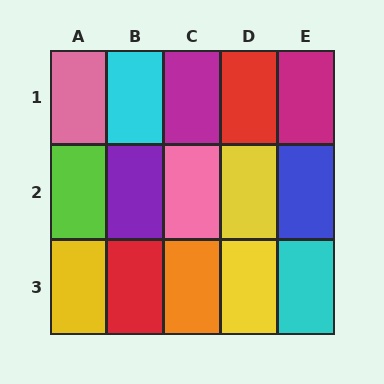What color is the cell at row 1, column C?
Magenta.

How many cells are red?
2 cells are red.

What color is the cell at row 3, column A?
Yellow.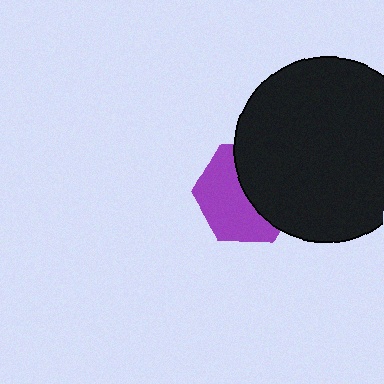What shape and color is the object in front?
The object in front is a black circle.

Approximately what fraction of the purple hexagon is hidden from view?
Roughly 47% of the purple hexagon is hidden behind the black circle.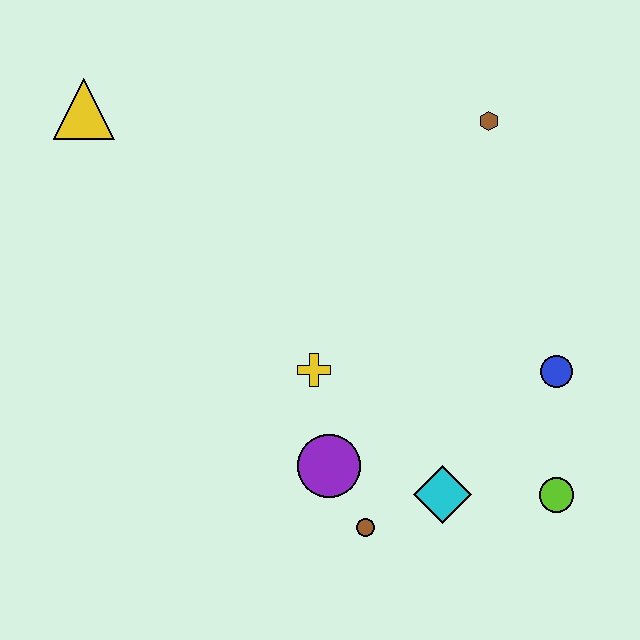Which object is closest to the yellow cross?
The purple circle is closest to the yellow cross.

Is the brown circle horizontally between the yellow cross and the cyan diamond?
Yes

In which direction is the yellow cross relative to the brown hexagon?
The yellow cross is below the brown hexagon.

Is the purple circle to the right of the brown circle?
No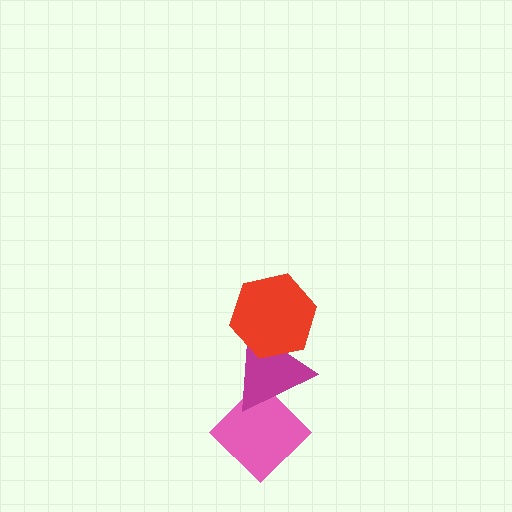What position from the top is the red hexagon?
The red hexagon is 1st from the top.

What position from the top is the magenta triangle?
The magenta triangle is 2nd from the top.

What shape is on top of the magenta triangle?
The red hexagon is on top of the magenta triangle.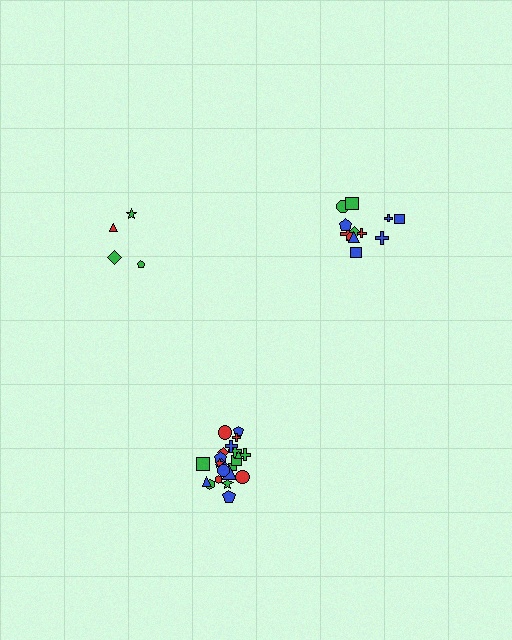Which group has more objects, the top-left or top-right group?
The top-right group.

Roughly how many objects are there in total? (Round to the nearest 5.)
Roughly 40 objects in total.